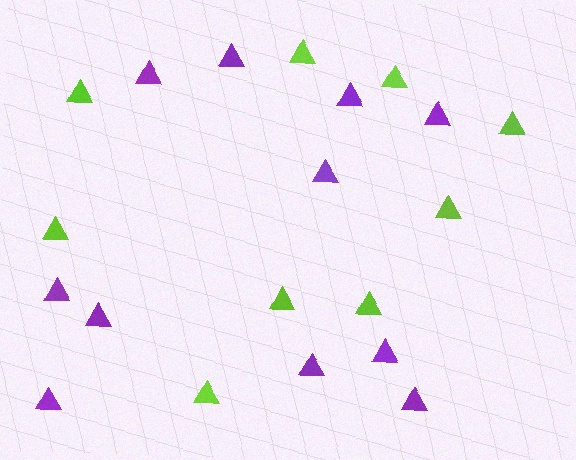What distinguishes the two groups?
There are 2 groups: one group of purple triangles (11) and one group of lime triangles (9).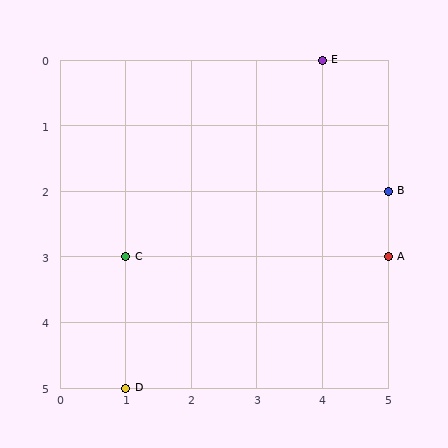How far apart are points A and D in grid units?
Points A and D are 4 columns and 2 rows apart (about 4.5 grid units diagonally).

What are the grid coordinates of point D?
Point D is at grid coordinates (1, 5).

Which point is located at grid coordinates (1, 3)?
Point C is at (1, 3).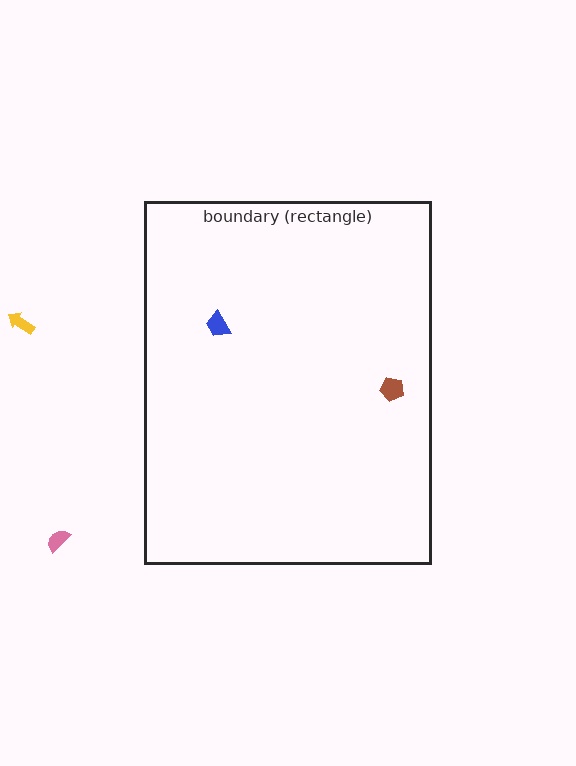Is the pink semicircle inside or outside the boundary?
Outside.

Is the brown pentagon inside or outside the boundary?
Inside.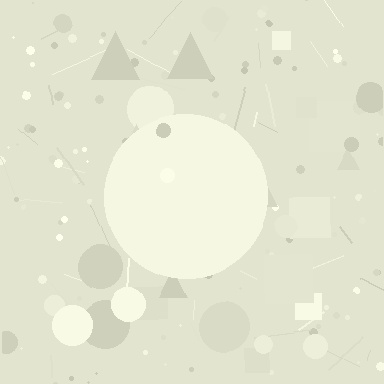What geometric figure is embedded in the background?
A circle is embedded in the background.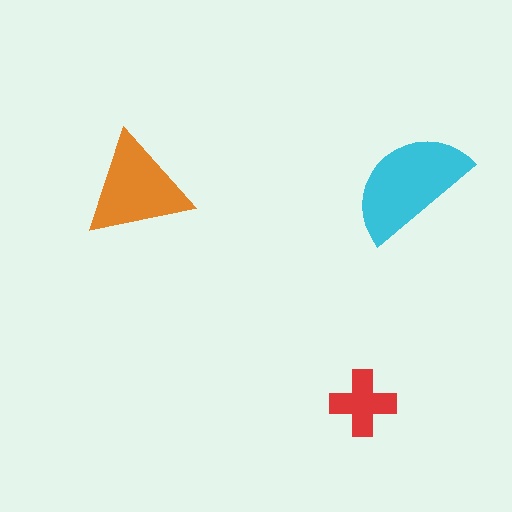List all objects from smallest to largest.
The red cross, the orange triangle, the cyan semicircle.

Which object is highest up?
The cyan semicircle is topmost.